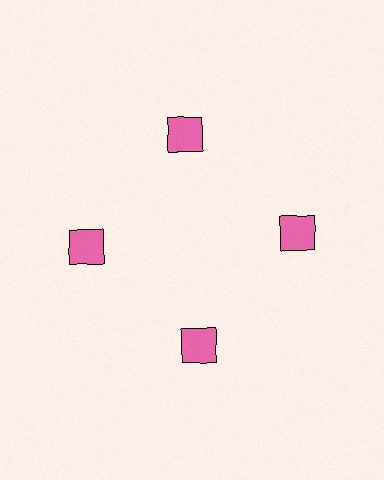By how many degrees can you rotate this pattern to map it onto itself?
The pattern maps onto itself every 90 degrees of rotation.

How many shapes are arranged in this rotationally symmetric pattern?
There are 4 shapes, arranged in 4 groups of 1.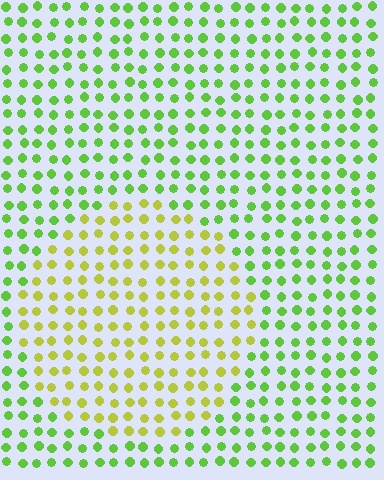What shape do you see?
I see a circle.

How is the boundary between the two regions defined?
The boundary is defined purely by a slight shift in hue (about 37 degrees). Spacing, size, and orientation are identical on both sides.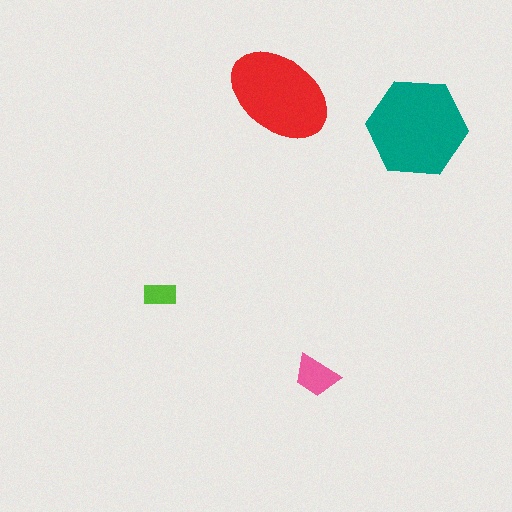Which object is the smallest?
The lime rectangle.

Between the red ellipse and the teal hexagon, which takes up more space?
The teal hexagon.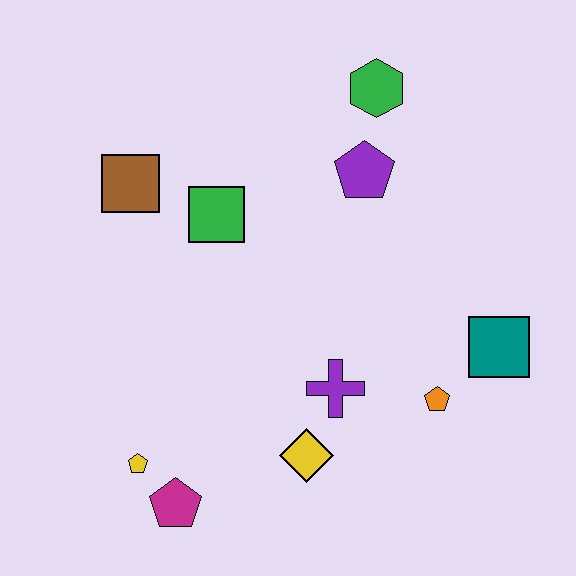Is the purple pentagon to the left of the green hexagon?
Yes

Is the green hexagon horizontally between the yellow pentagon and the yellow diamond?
No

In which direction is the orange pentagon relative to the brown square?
The orange pentagon is to the right of the brown square.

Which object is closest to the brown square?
The green square is closest to the brown square.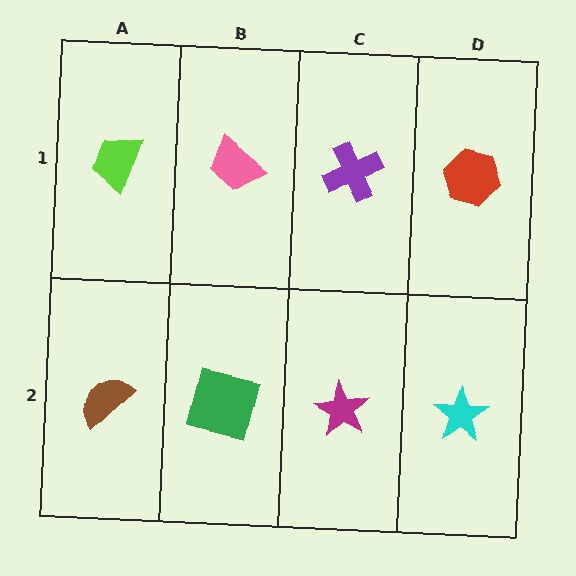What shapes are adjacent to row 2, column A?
A lime trapezoid (row 1, column A), a green square (row 2, column B).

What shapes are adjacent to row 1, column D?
A cyan star (row 2, column D), a purple cross (row 1, column C).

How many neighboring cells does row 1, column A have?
2.